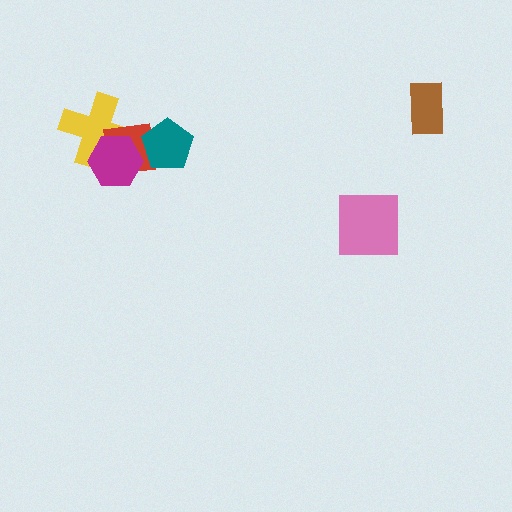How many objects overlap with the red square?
3 objects overlap with the red square.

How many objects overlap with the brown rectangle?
0 objects overlap with the brown rectangle.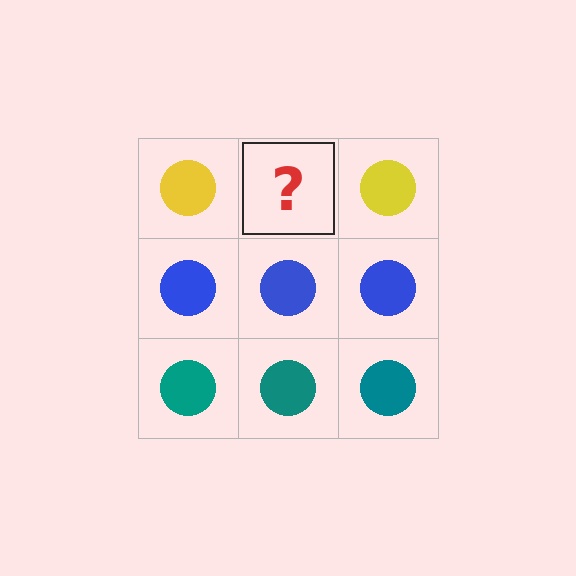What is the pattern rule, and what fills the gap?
The rule is that each row has a consistent color. The gap should be filled with a yellow circle.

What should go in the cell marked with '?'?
The missing cell should contain a yellow circle.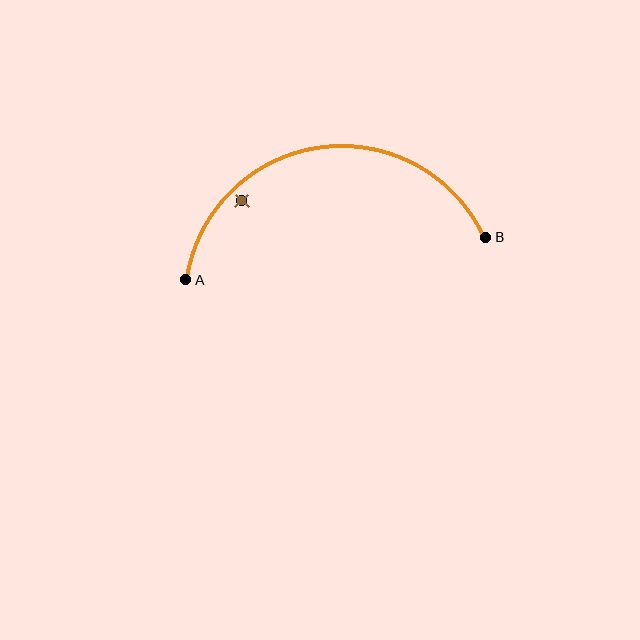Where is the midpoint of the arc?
The arc midpoint is the point on the curve farthest from the straight line joining A and B. It sits above that line.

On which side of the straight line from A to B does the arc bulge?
The arc bulges above the straight line connecting A and B.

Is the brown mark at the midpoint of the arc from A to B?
No — the brown mark does not lie on the arc at all. It sits slightly inside the curve.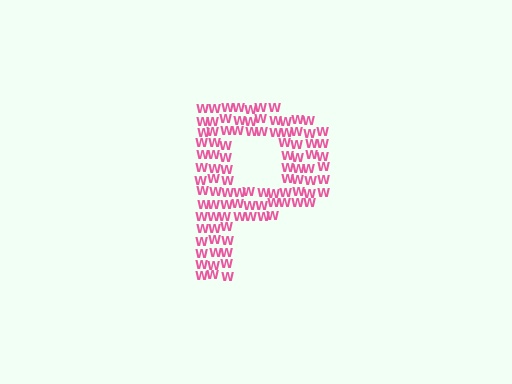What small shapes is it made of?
It is made of small letter W's.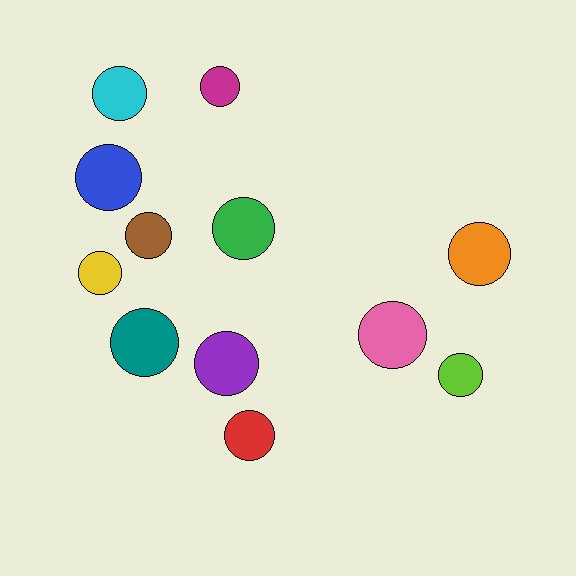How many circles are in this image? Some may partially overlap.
There are 12 circles.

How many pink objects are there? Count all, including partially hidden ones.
There is 1 pink object.